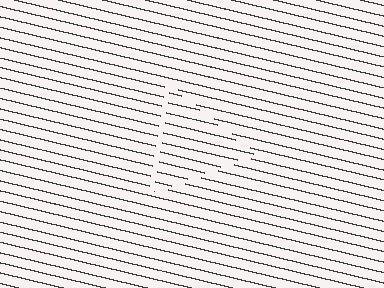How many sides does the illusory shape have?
3 sides — the line-ends trace a triangle.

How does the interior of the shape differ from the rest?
The interior of the shape contains the same grating, shifted by half a period — the contour is defined by the phase discontinuity where line-ends from the inner and outer gratings abut.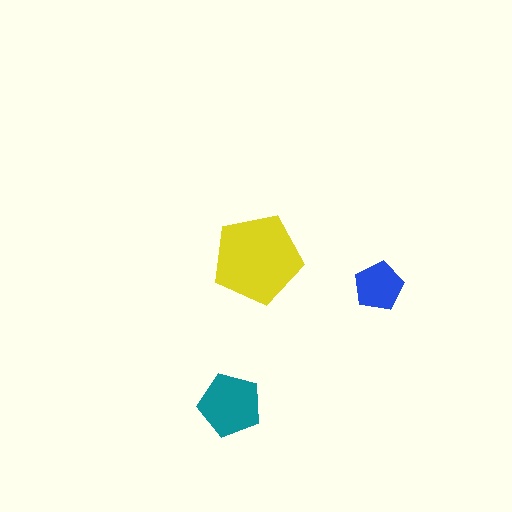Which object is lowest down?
The teal pentagon is bottommost.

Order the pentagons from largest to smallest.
the yellow one, the teal one, the blue one.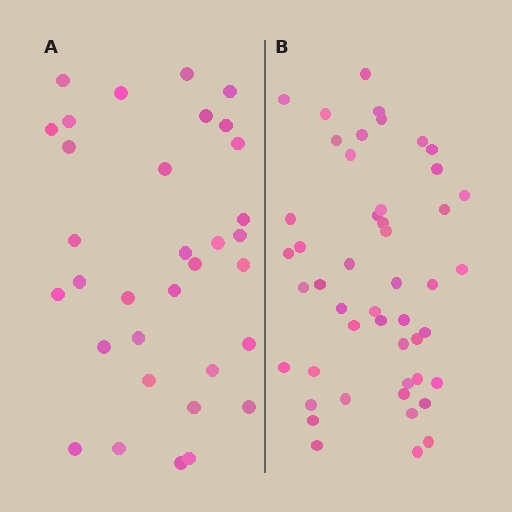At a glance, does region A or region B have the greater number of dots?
Region B (the right region) has more dots.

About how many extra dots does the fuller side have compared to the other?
Region B has approximately 15 more dots than region A.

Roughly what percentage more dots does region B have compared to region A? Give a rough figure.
About 45% more.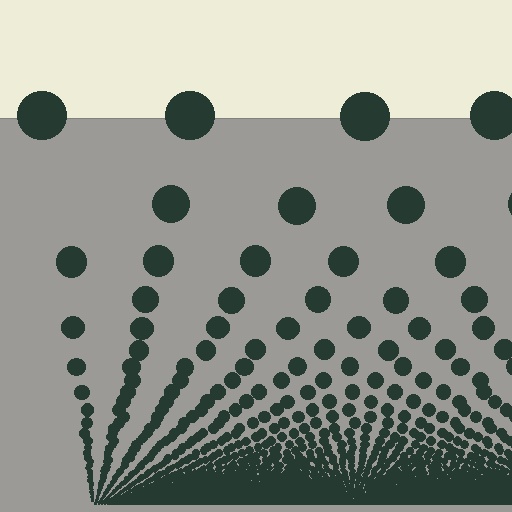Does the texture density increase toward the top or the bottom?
Density increases toward the bottom.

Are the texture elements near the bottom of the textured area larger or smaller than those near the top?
Smaller. The gradient is inverted — elements near the bottom are smaller and denser.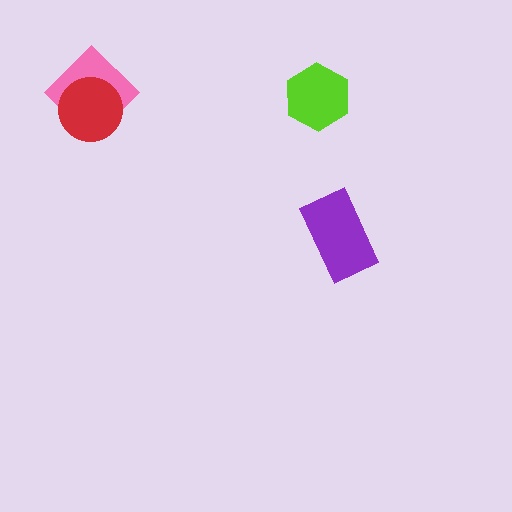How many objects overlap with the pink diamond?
1 object overlaps with the pink diamond.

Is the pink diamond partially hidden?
Yes, it is partially covered by another shape.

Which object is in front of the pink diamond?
The red circle is in front of the pink diamond.